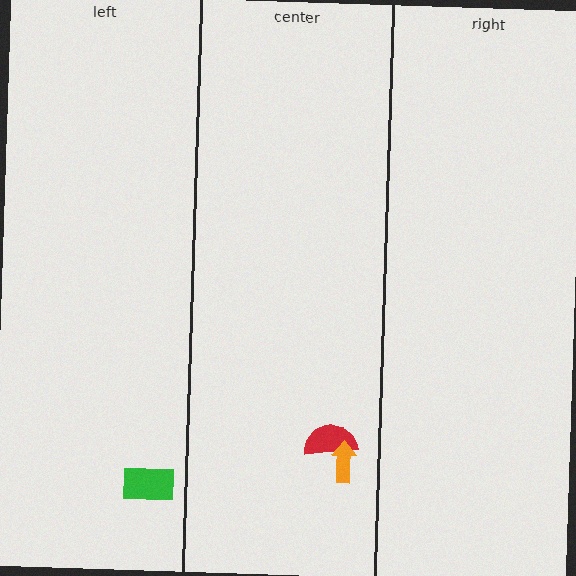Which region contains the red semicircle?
The center region.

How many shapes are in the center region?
2.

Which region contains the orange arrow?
The center region.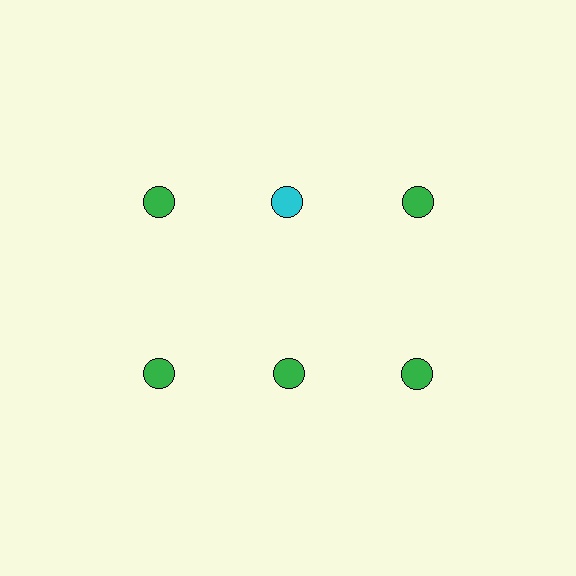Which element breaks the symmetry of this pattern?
The cyan circle in the top row, second from left column breaks the symmetry. All other shapes are green circles.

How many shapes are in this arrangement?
There are 6 shapes arranged in a grid pattern.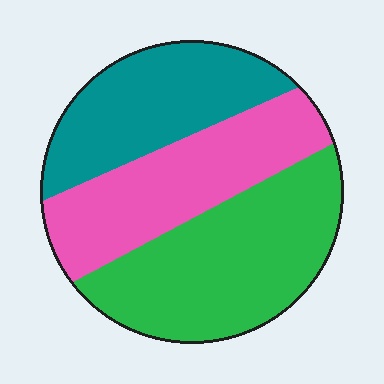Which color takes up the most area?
Green, at roughly 40%.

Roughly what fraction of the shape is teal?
Teal takes up about one quarter (1/4) of the shape.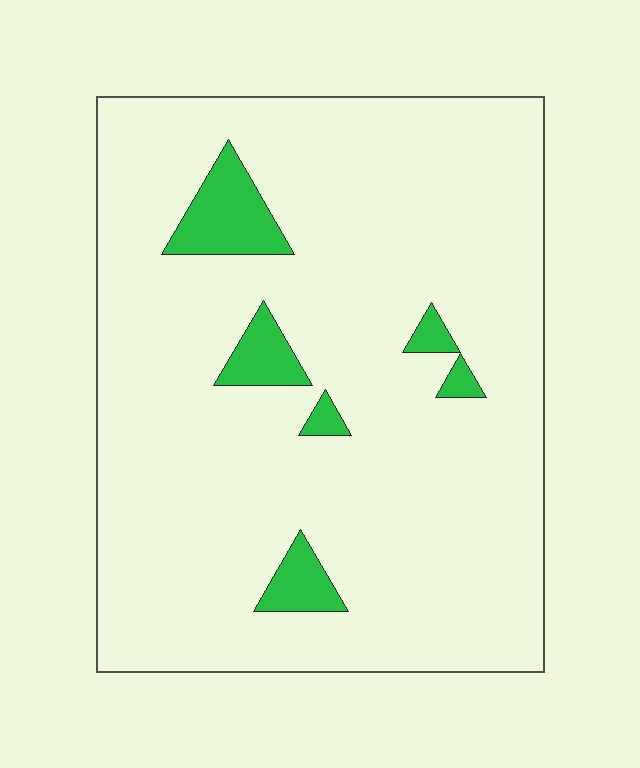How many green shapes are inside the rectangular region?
6.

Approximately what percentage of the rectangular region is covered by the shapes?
Approximately 10%.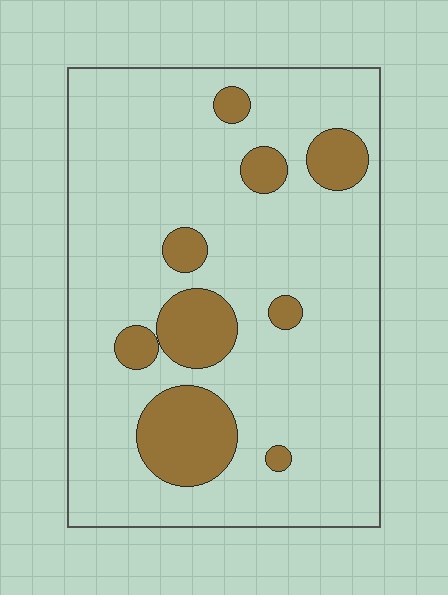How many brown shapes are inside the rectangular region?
9.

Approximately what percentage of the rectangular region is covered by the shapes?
Approximately 15%.